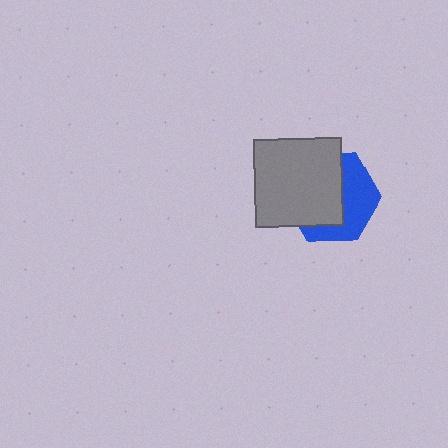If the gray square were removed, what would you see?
You would see the complete blue hexagon.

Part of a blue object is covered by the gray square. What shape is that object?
It is a hexagon.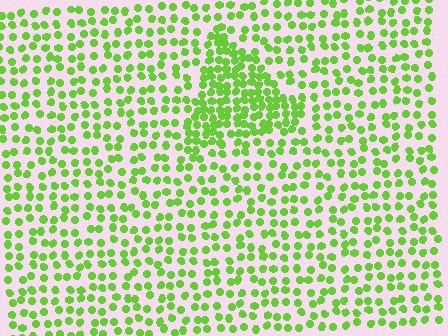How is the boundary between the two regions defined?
The boundary is defined by a change in element density (approximately 2.0x ratio). All elements are the same color, size, and shape.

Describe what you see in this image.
The image contains small lime elements arranged at two different densities. A triangle-shaped region is visible where the elements are more densely packed than the surrounding area.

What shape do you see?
I see a triangle.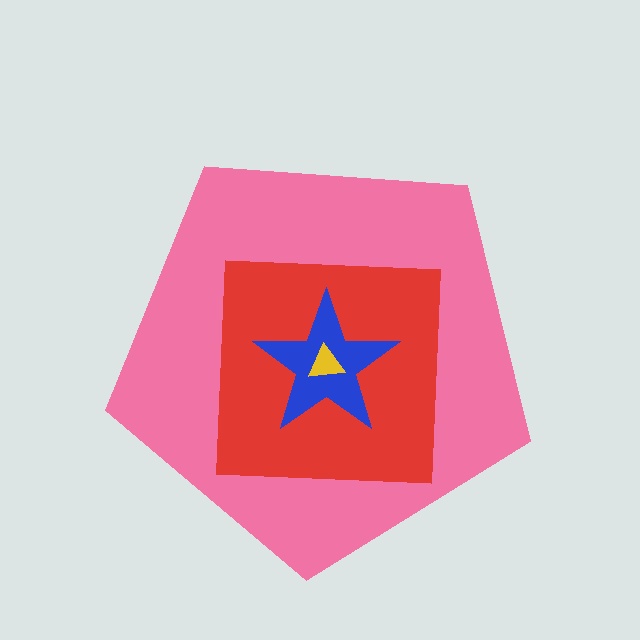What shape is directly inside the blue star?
The yellow triangle.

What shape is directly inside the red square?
The blue star.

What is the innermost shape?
The yellow triangle.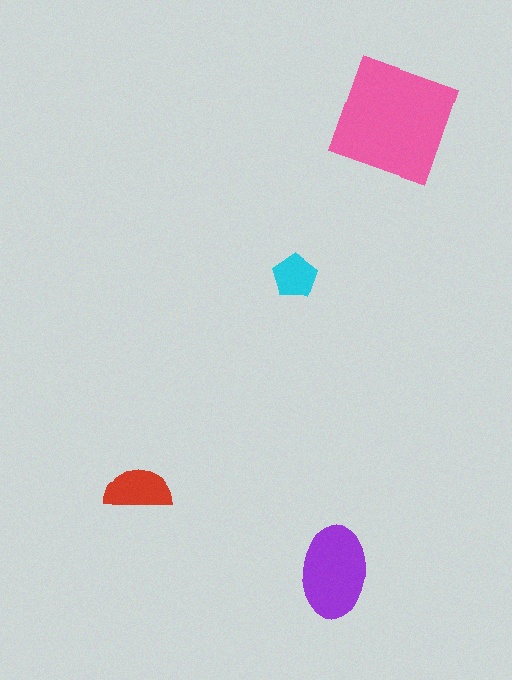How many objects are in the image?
There are 4 objects in the image.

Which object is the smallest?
The cyan pentagon.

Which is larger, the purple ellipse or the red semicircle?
The purple ellipse.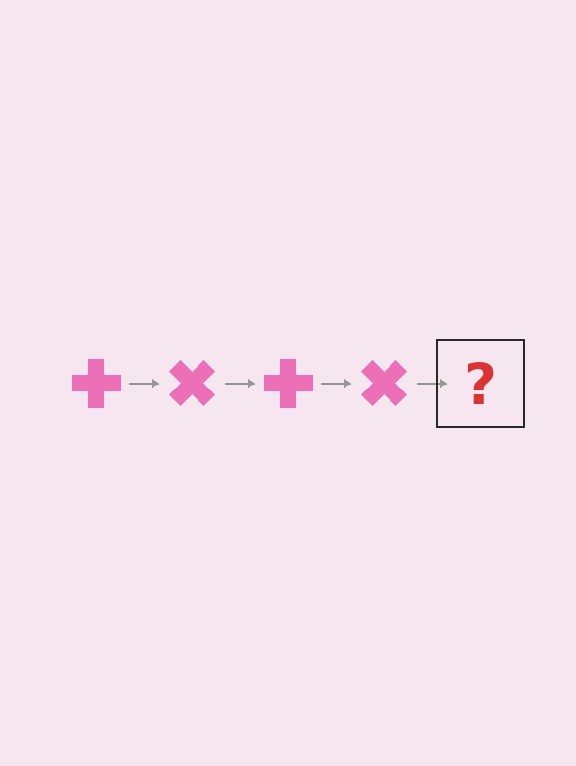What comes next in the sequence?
The next element should be a pink cross rotated 180 degrees.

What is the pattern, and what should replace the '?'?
The pattern is that the cross rotates 45 degrees each step. The '?' should be a pink cross rotated 180 degrees.